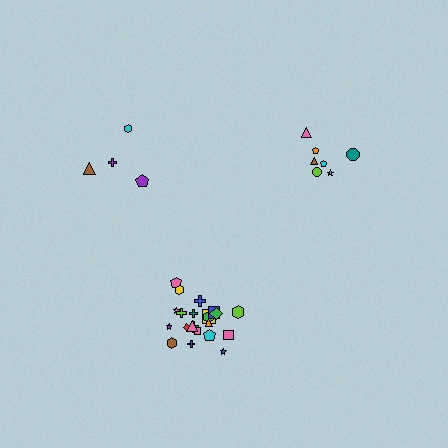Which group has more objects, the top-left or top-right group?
The top-right group.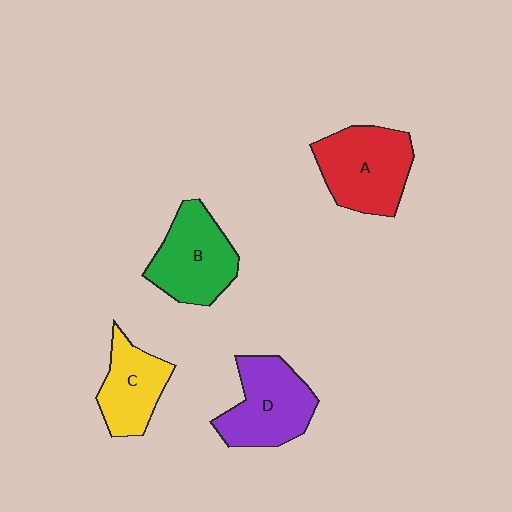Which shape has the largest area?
Shape A (red).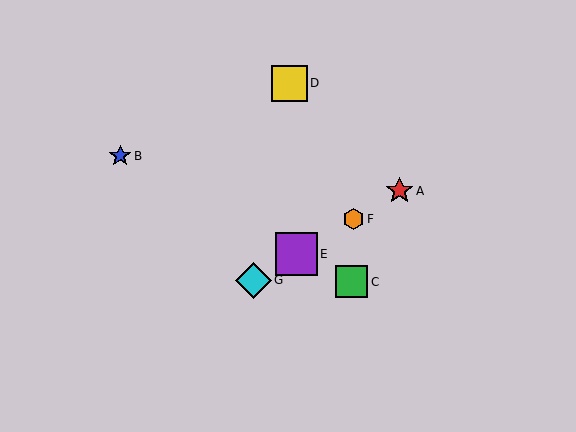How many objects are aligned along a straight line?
4 objects (A, E, F, G) are aligned along a straight line.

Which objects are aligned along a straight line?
Objects A, E, F, G are aligned along a straight line.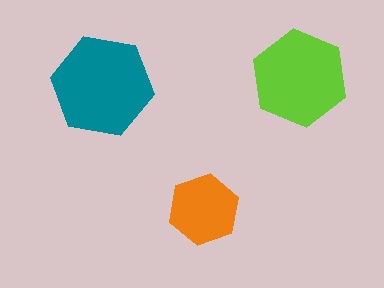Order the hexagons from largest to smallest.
the teal one, the lime one, the orange one.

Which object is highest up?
The lime hexagon is topmost.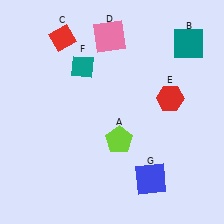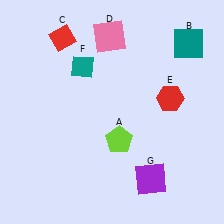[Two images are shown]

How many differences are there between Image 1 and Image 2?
There is 1 difference between the two images.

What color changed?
The square (G) changed from blue in Image 1 to purple in Image 2.